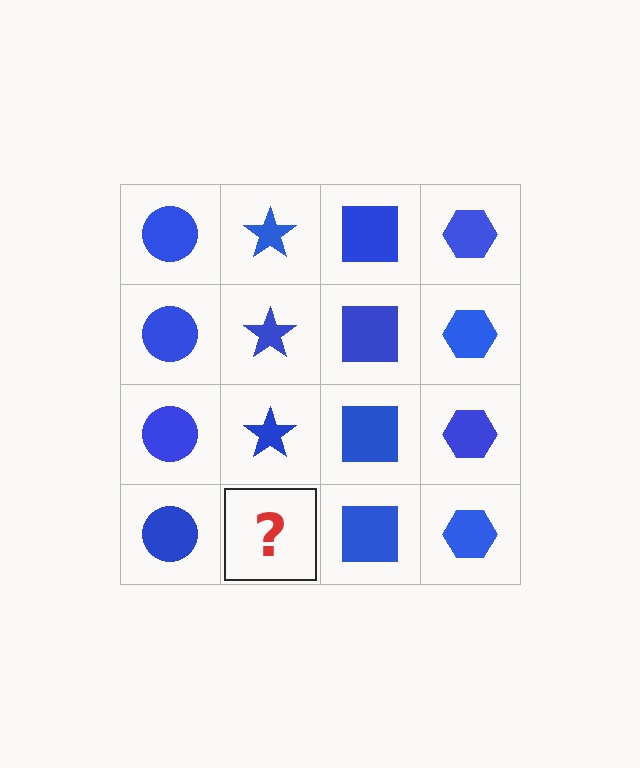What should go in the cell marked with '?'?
The missing cell should contain a blue star.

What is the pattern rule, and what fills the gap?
The rule is that each column has a consistent shape. The gap should be filled with a blue star.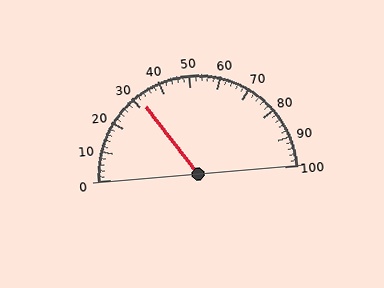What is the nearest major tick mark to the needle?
The nearest major tick mark is 30.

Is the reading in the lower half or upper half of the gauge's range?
The reading is in the lower half of the range (0 to 100).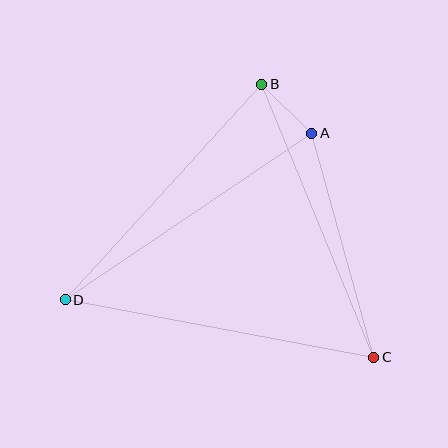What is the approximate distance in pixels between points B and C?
The distance between B and C is approximately 295 pixels.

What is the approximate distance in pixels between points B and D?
The distance between B and D is approximately 292 pixels.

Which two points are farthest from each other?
Points C and D are farthest from each other.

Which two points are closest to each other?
Points A and B are closest to each other.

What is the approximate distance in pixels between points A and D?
The distance between A and D is approximately 298 pixels.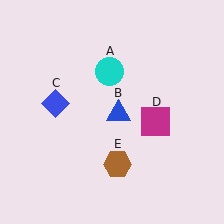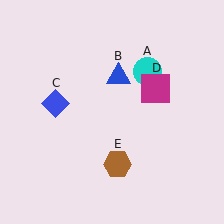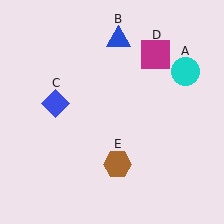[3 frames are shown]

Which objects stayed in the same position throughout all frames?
Blue diamond (object C) and brown hexagon (object E) remained stationary.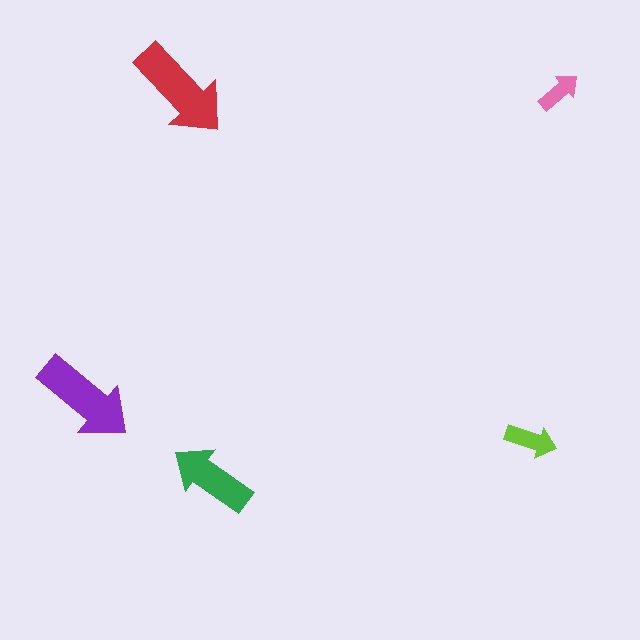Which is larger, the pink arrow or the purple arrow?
The purple one.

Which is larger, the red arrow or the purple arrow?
The red one.